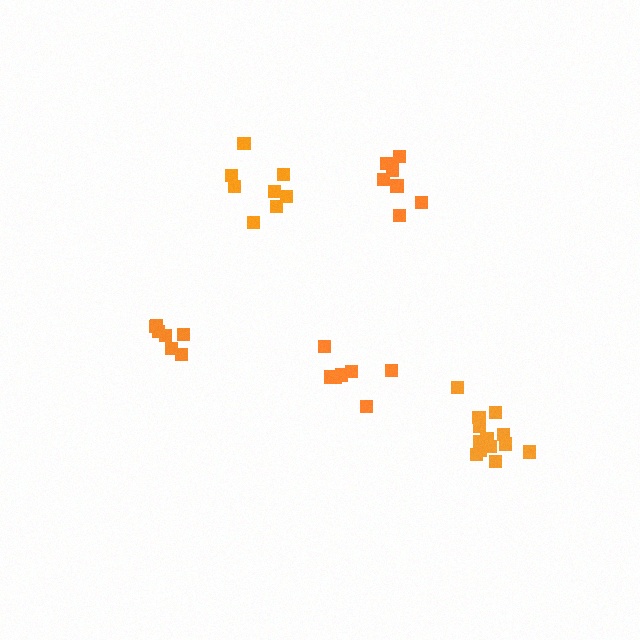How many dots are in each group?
Group 1: 8 dots, Group 2: 7 dots, Group 3: 13 dots, Group 4: 7 dots, Group 5: 8 dots (43 total).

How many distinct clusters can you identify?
There are 5 distinct clusters.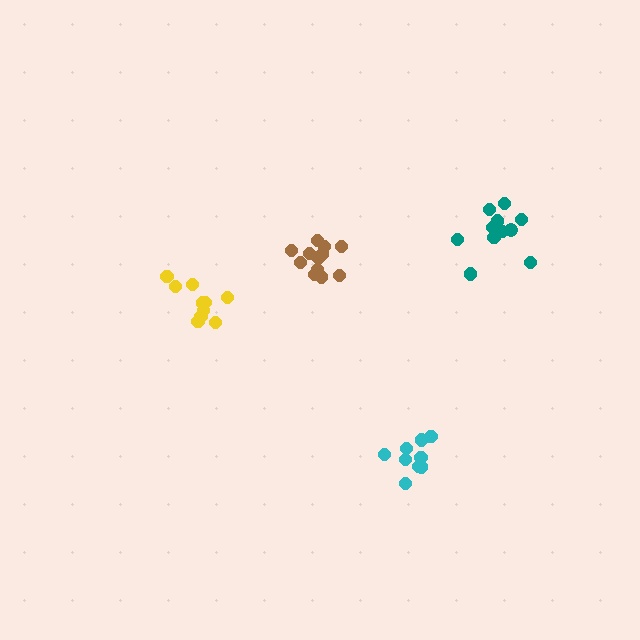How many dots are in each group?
Group 1: 13 dots, Group 2: 9 dots, Group 3: 10 dots, Group 4: 12 dots (44 total).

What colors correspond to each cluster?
The clusters are colored: brown, cyan, yellow, teal.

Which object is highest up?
The teal cluster is topmost.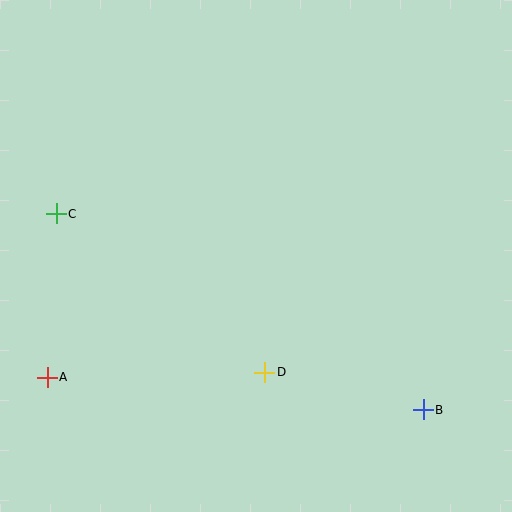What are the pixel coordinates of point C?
Point C is at (56, 214).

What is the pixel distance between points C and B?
The distance between C and B is 416 pixels.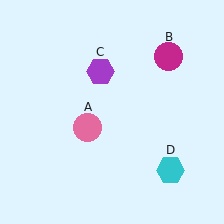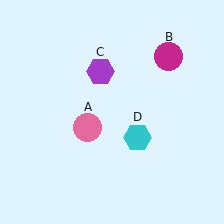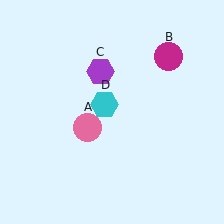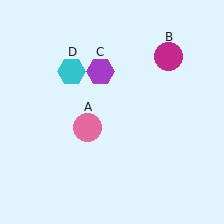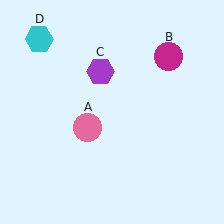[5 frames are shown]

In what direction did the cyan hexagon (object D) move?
The cyan hexagon (object D) moved up and to the left.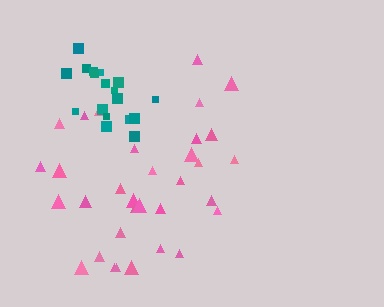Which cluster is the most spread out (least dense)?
Pink.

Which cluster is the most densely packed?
Teal.